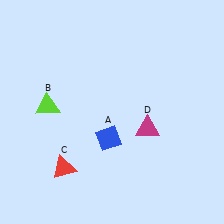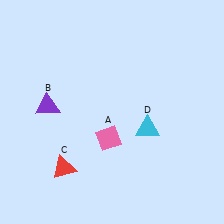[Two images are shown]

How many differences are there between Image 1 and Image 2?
There are 3 differences between the two images.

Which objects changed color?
A changed from blue to pink. B changed from lime to purple. D changed from magenta to cyan.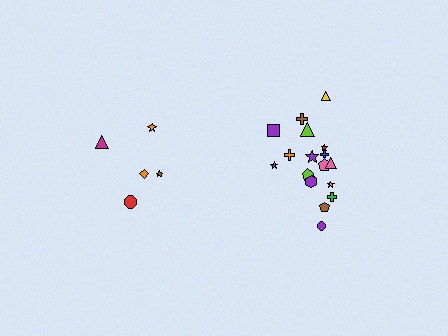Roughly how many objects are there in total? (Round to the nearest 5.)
Roughly 25 objects in total.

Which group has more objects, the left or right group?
The right group.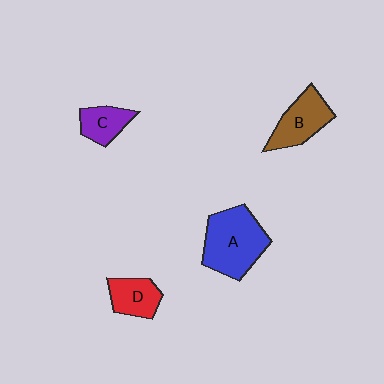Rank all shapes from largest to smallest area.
From largest to smallest: A (blue), B (brown), D (red), C (purple).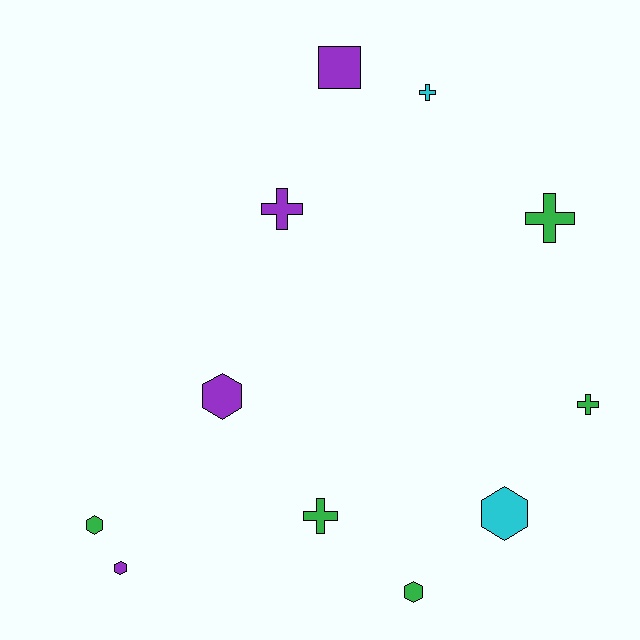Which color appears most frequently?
Green, with 5 objects.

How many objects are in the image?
There are 11 objects.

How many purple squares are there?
There is 1 purple square.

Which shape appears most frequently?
Cross, with 5 objects.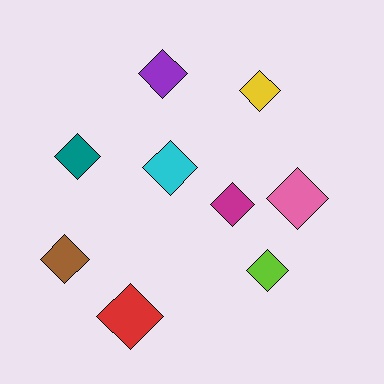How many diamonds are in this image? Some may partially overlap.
There are 9 diamonds.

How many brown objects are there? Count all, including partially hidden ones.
There is 1 brown object.